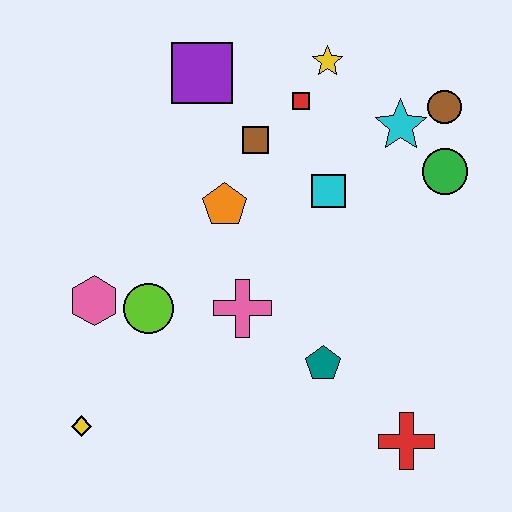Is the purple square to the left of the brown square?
Yes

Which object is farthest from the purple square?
The red cross is farthest from the purple square.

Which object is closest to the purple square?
The brown square is closest to the purple square.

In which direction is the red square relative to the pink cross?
The red square is above the pink cross.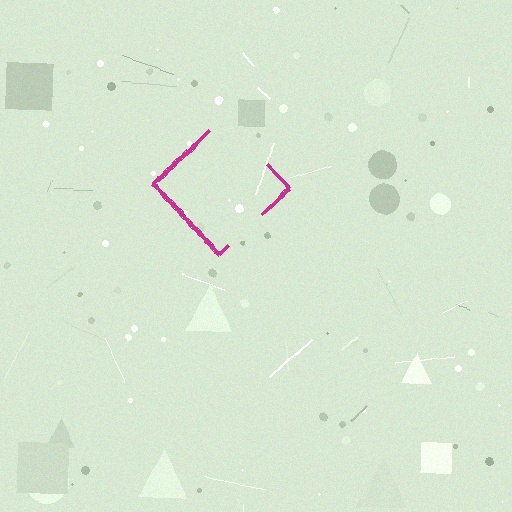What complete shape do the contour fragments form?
The contour fragments form a diamond.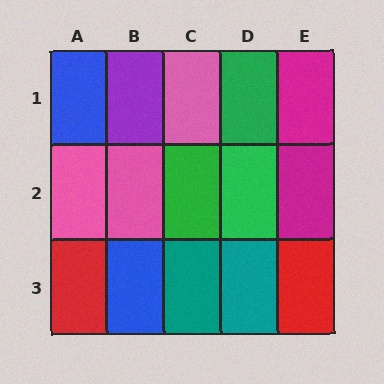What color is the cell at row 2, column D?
Green.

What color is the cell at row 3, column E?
Red.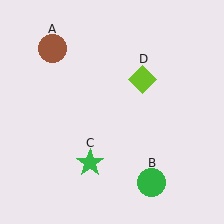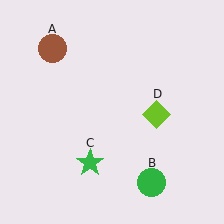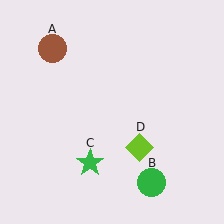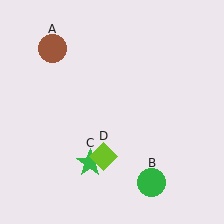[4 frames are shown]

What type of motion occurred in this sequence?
The lime diamond (object D) rotated clockwise around the center of the scene.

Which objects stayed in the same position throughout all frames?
Brown circle (object A) and green circle (object B) and green star (object C) remained stationary.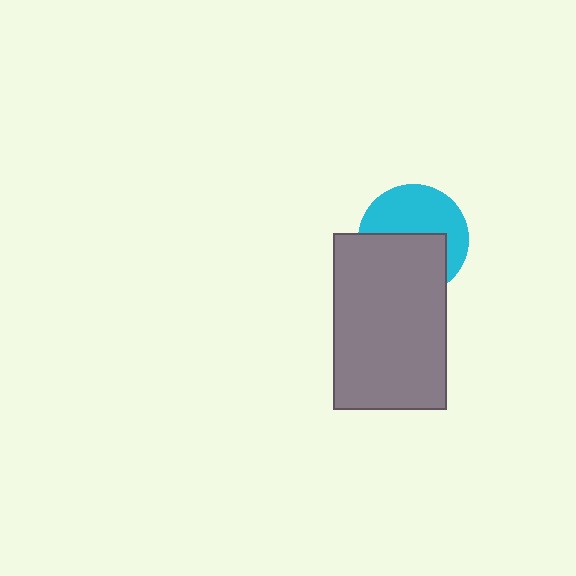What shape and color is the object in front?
The object in front is a gray rectangle.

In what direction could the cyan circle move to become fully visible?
The cyan circle could move up. That would shift it out from behind the gray rectangle entirely.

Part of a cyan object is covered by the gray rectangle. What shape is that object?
It is a circle.